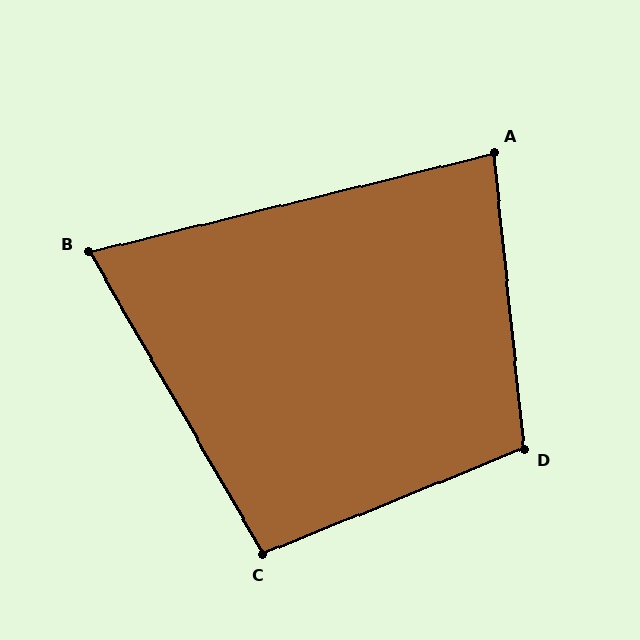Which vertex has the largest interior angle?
D, at approximately 106 degrees.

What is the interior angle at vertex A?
Approximately 82 degrees (acute).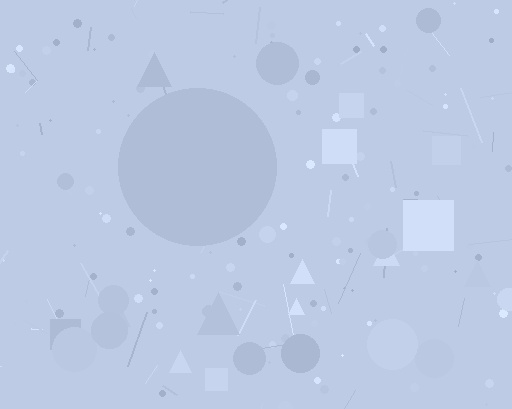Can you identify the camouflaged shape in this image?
The camouflaged shape is a circle.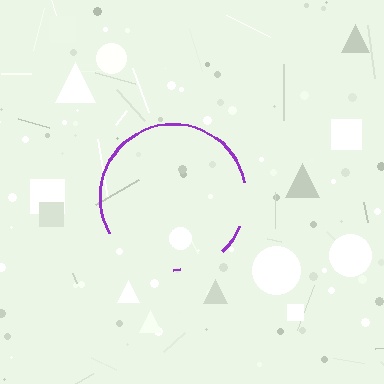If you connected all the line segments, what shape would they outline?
They would outline a circle.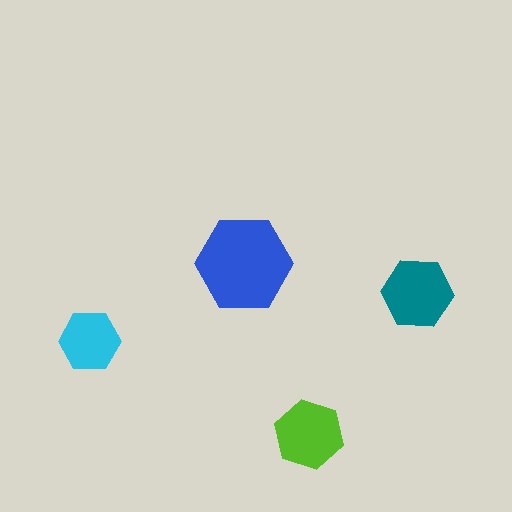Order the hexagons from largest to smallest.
the blue one, the teal one, the lime one, the cyan one.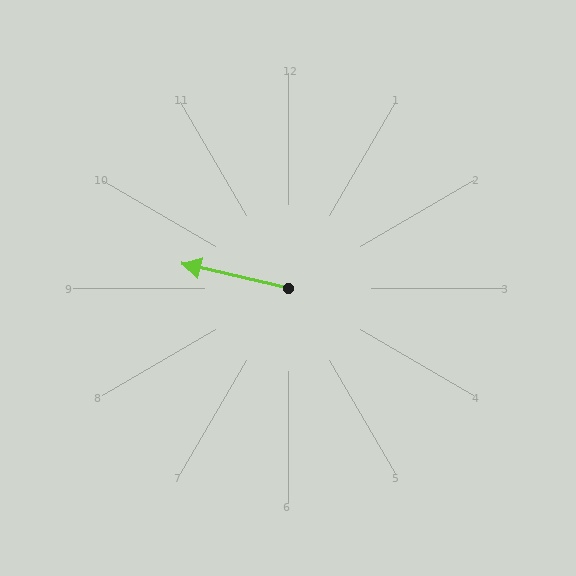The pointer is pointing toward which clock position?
Roughly 9 o'clock.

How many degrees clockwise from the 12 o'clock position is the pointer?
Approximately 283 degrees.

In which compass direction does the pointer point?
West.